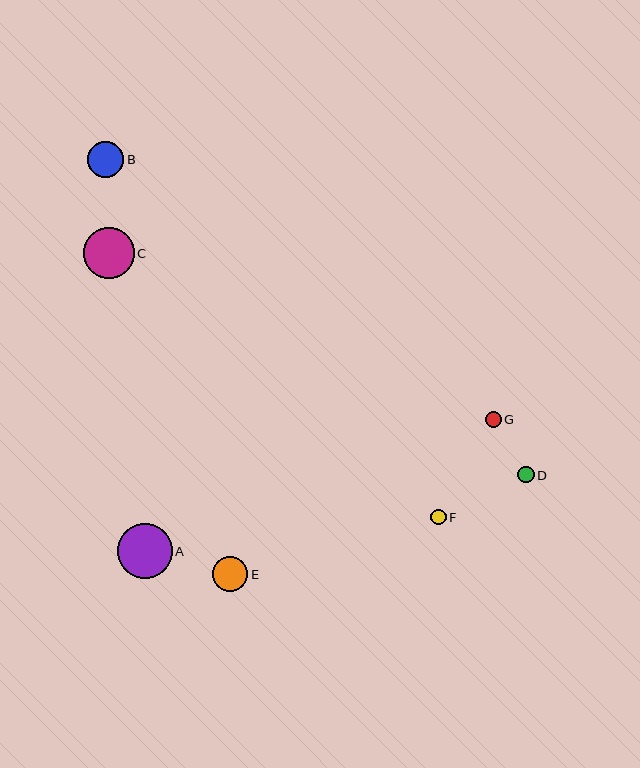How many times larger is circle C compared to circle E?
Circle C is approximately 1.5 times the size of circle E.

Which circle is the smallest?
Circle F is the smallest with a size of approximately 16 pixels.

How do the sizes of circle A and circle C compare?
Circle A and circle C are approximately the same size.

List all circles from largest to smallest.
From largest to smallest: A, C, B, E, D, G, F.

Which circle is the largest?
Circle A is the largest with a size of approximately 55 pixels.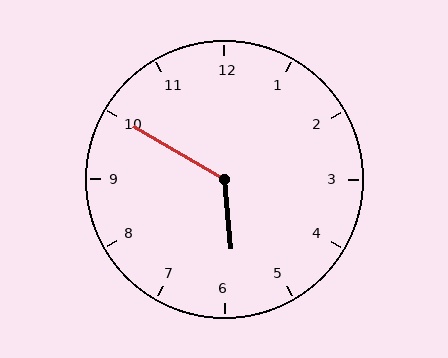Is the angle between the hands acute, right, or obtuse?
It is obtuse.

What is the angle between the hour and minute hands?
Approximately 125 degrees.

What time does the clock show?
5:50.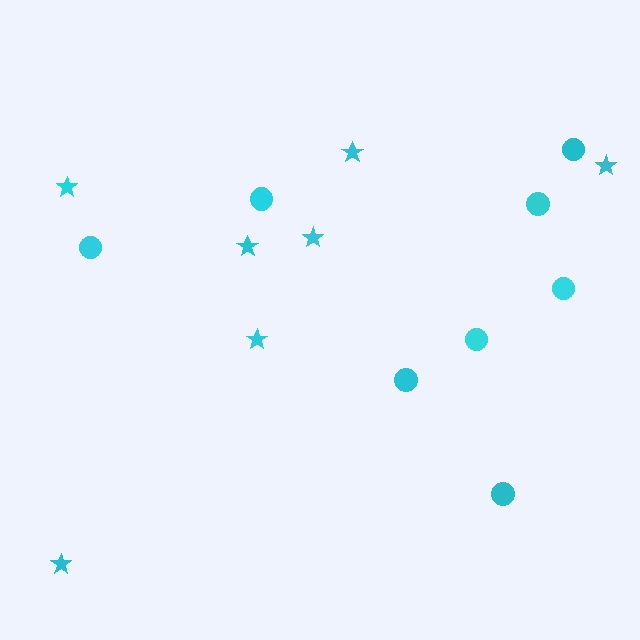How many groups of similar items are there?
There are 2 groups: one group of circles (8) and one group of stars (7).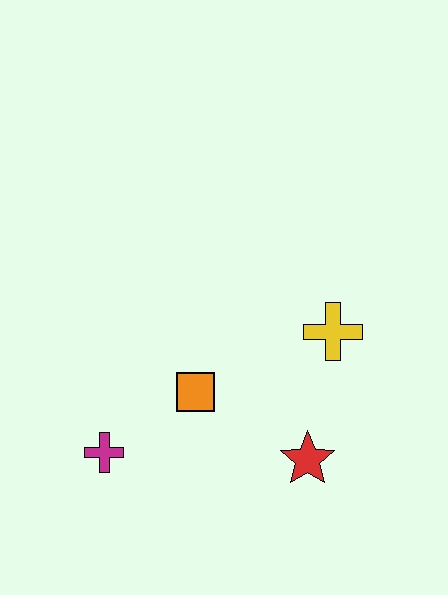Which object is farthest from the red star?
The magenta cross is farthest from the red star.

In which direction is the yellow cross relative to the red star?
The yellow cross is above the red star.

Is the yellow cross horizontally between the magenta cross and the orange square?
No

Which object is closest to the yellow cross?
The red star is closest to the yellow cross.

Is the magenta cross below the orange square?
Yes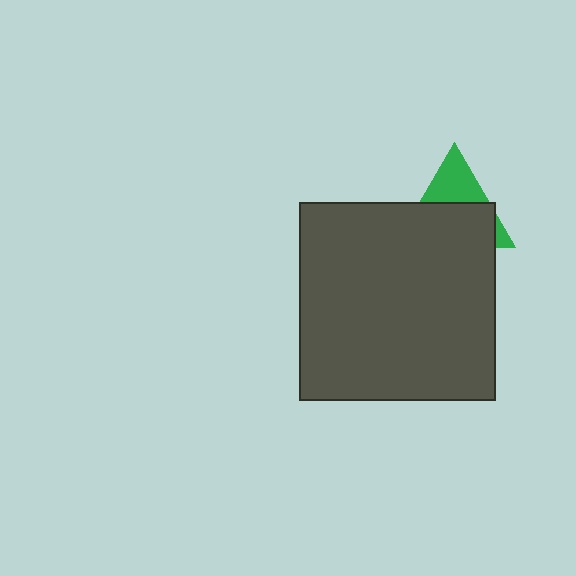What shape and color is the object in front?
The object in front is a dark gray rectangle.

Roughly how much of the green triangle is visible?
A small part of it is visible (roughly 37%).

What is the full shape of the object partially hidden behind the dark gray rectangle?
The partially hidden object is a green triangle.